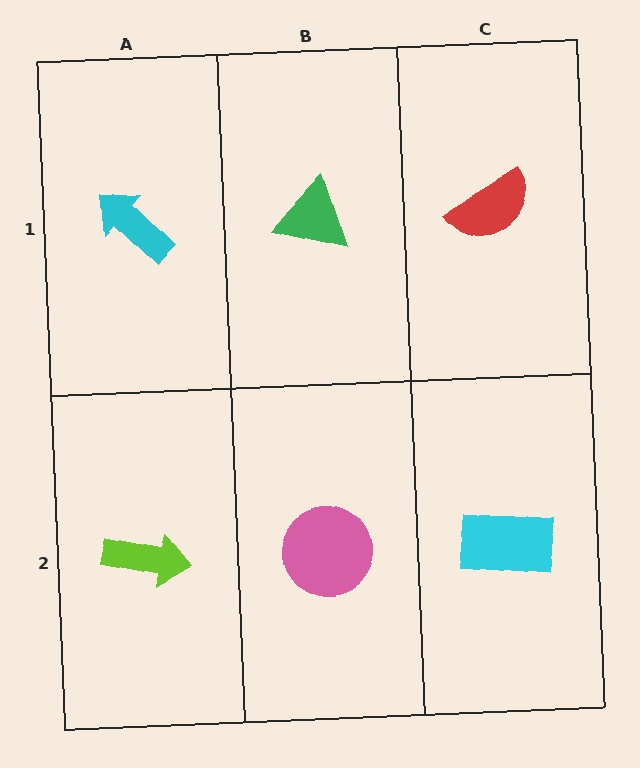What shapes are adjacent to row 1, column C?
A cyan rectangle (row 2, column C), a green triangle (row 1, column B).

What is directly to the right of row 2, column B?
A cyan rectangle.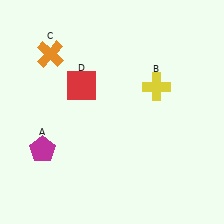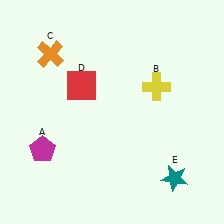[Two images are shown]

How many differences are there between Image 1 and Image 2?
There is 1 difference between the two images.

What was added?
A teal star (E) was added in Image 2.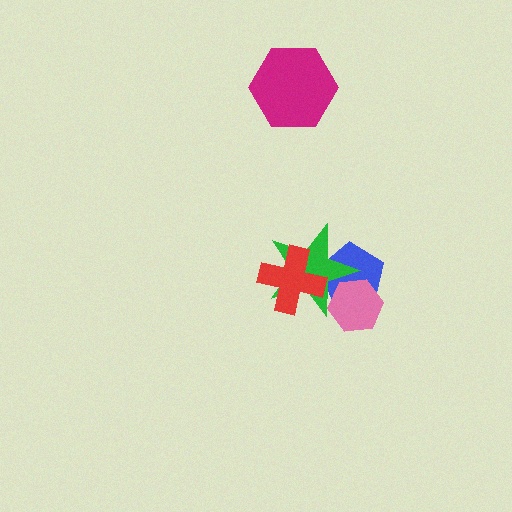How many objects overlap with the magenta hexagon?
0 objects overlap with the magenta hexagon.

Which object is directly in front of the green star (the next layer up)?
The red cross is directly in front of the green star.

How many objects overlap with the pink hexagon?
2 objects overlap with the pink hexagon.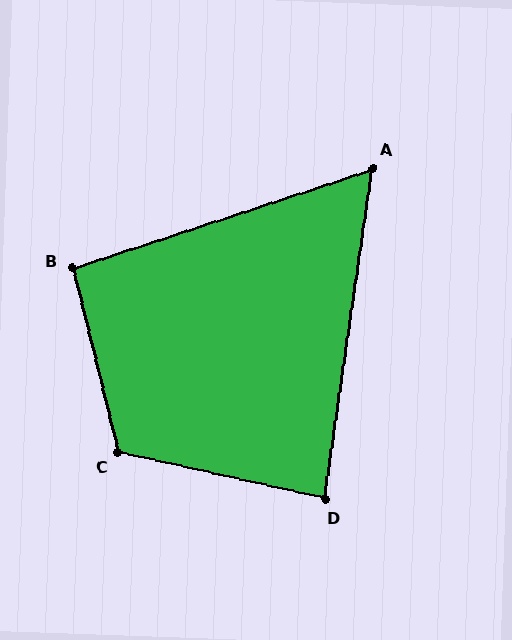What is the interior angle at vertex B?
Approximately 94 degrees (approximately right).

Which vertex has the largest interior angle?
C, at approximately 117 degrees.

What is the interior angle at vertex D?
Approximately 86 degrees (approximately right).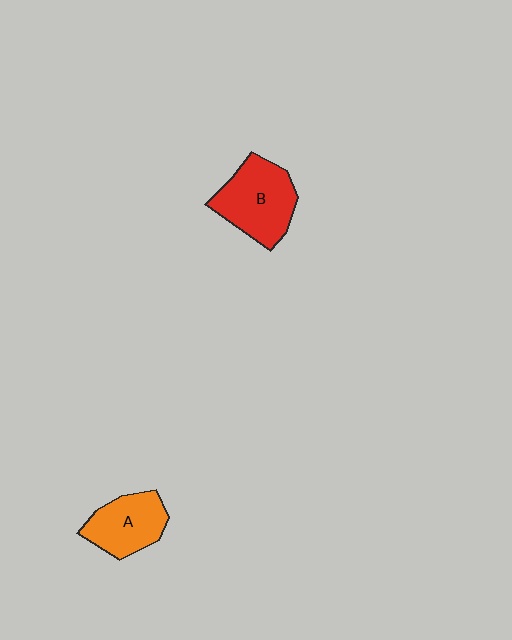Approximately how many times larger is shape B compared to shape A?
Approximately 1.3 times.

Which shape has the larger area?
Shape B (red).